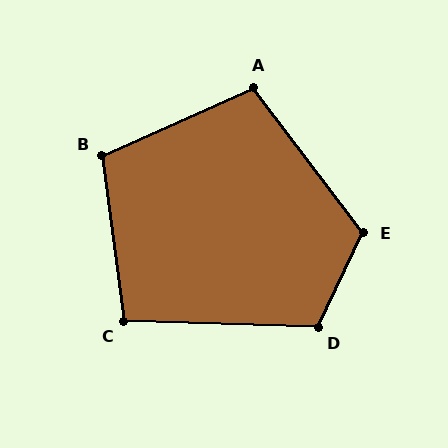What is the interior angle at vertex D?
Approximately 114 degrees (obtuse).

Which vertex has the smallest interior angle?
C, at approximately 99 degrees.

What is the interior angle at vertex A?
Approximately 103 degrees (obtuse).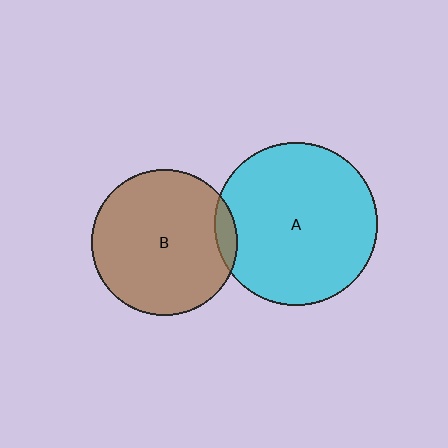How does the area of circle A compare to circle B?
Approximately 1.3 times.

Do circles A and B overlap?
Yes.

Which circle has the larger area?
Circle A (cyan).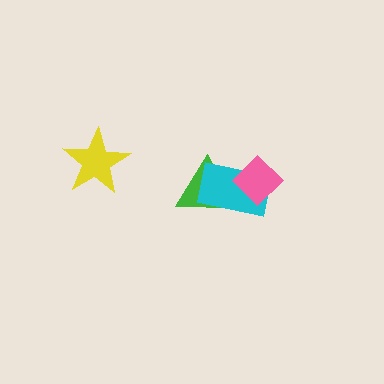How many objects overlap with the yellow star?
0 objects overlap with the yellow star.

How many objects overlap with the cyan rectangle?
2 objects overlap with the cyan rectangle.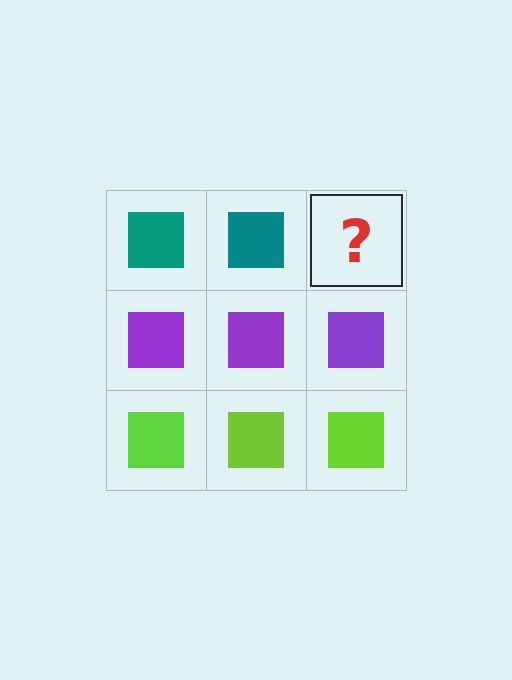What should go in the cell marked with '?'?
The missing cell should contain a teal square.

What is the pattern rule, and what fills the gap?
The rule is that each row has a consistent color. The gap should be filled with a teal square.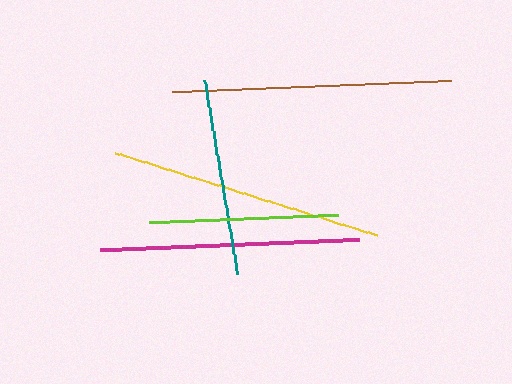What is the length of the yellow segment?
The yellow segment is approximately 274 pixels long.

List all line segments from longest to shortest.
From longest to shortest: brown, yellow, magenta, teal, lime.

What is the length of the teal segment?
The teal segment is approximately 196 pixels long.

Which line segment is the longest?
The brown line is the longest at approximately 279 pixels.